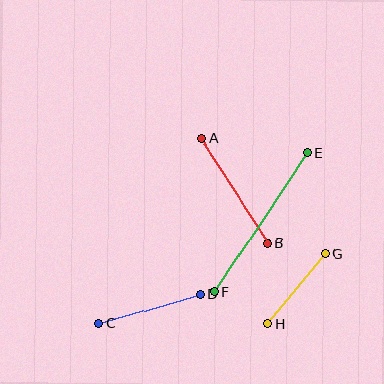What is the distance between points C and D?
The distance is approximately 106 pixels.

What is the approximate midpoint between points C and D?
The midpoint is at approximately (149, 309) pixels.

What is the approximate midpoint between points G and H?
The midpoint is at approximately (296, 289) pixels.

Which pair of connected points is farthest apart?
Points E and F are farthest apart.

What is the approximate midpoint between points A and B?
The midpoint is at approximately (235, 191) pixels.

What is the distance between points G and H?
The distance is approximately 91 pixels.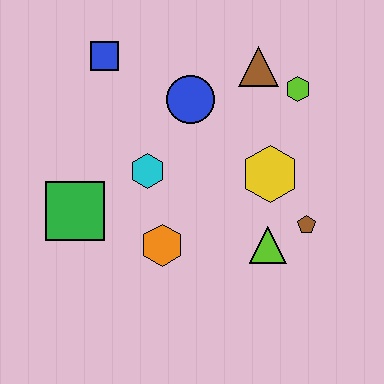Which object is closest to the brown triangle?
The lime hexagon is closest to the brown triangle.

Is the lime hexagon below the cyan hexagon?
No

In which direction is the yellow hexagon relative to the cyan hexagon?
The yellow hexagon is to the right of the cyan hexagon.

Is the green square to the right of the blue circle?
No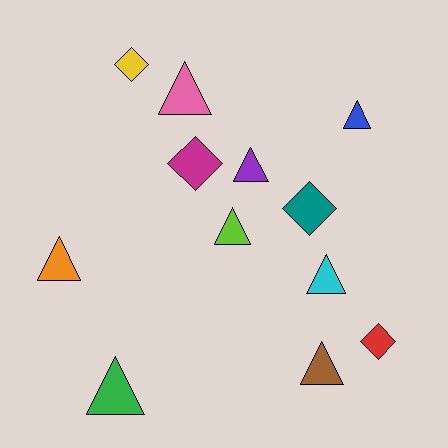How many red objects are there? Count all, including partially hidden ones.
There is 1 red object.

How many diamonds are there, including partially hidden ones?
There are 4 diamonds.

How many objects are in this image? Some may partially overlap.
There are 12 objects.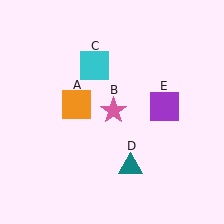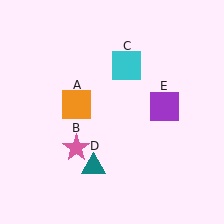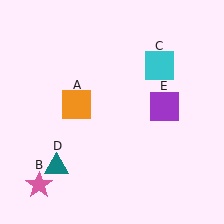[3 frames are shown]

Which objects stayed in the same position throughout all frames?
Orange square (object A) and purple square (object E) remained stationary.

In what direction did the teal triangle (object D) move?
The teal triangle (object D) moved left.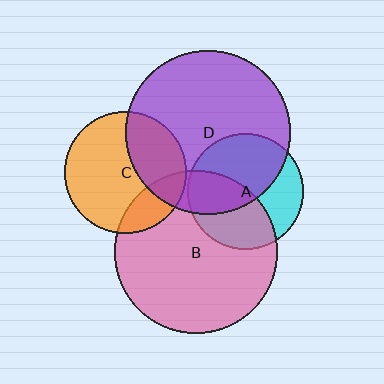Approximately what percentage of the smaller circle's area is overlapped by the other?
Approximately 45%.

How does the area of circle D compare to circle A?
Approximately 2.0 times.